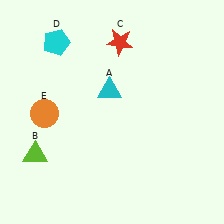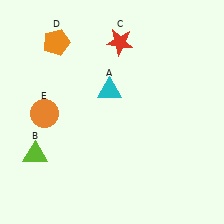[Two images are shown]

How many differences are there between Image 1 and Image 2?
There is 1 difference between the two images.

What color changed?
The pentagon (D) changed from cyan in Image 1 to orange in Image 2.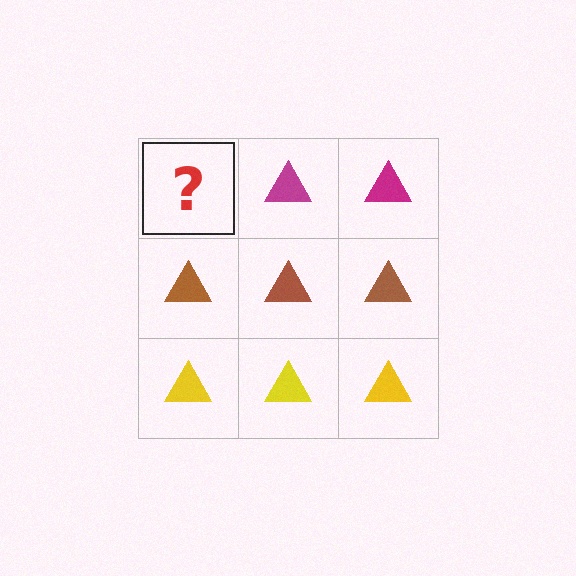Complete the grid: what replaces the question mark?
The question mark should be replaced with a magenta triangle.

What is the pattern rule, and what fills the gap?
The rule is that each row has a consistent color. The gap should be filled with a magenta triangle.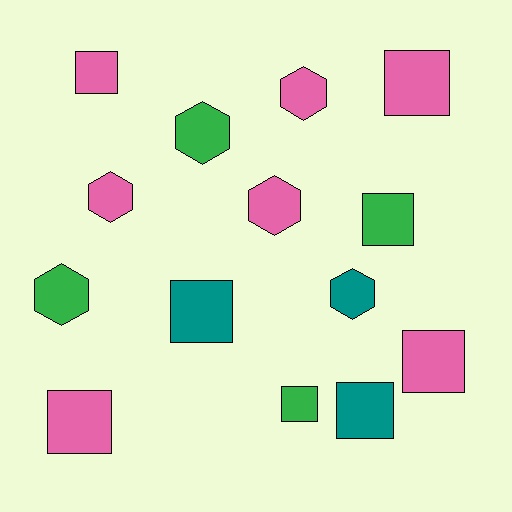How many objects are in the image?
There are 14 objects.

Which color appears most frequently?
Pink, with 7 objects.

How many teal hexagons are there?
There is 1 teal hexagon.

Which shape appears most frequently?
Square, with 8 objects.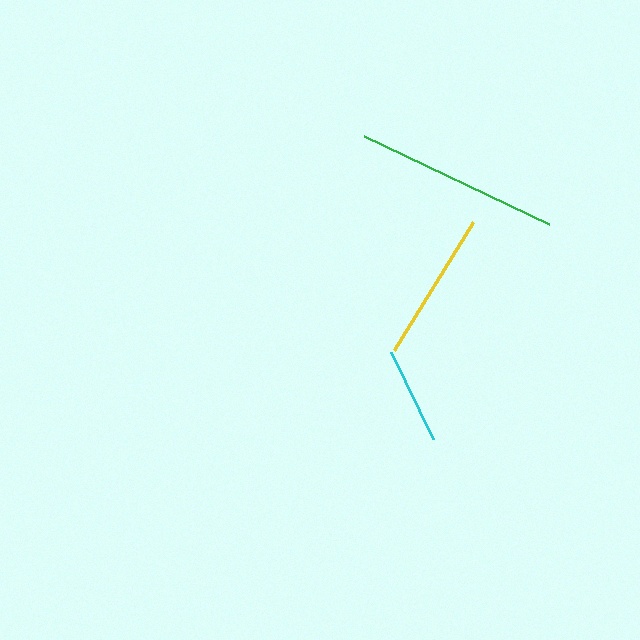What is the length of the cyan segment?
The cyan segment is approximately 97 pixels long.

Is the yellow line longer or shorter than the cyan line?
The yellow line is longer than the cyan line.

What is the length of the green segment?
The green segment is approximately 205 pixels long.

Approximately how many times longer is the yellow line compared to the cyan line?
The yellow line is approximately 1.5 times the length of the cyan line.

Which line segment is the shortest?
The cyan line is the shortest at approximately 97 pixels.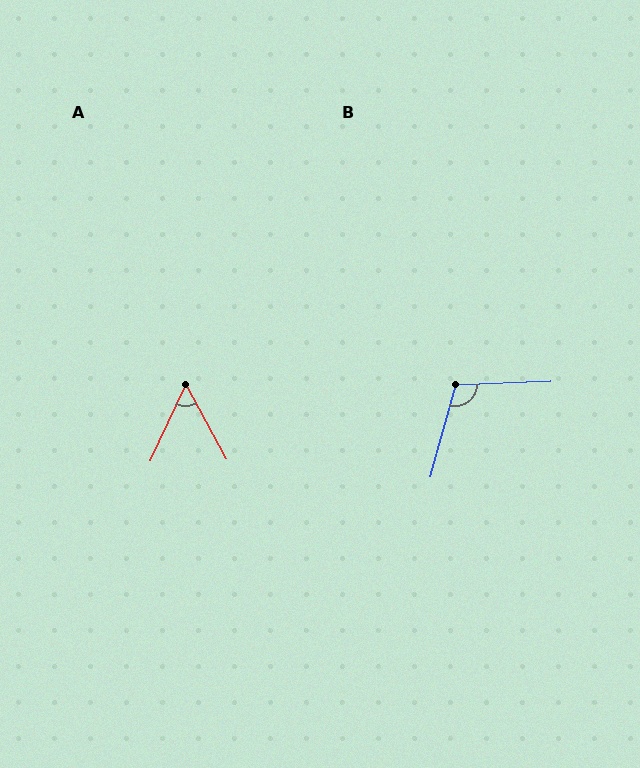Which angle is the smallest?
A, at approximately 54 degrees.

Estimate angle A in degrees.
Approximately 54 degrees.